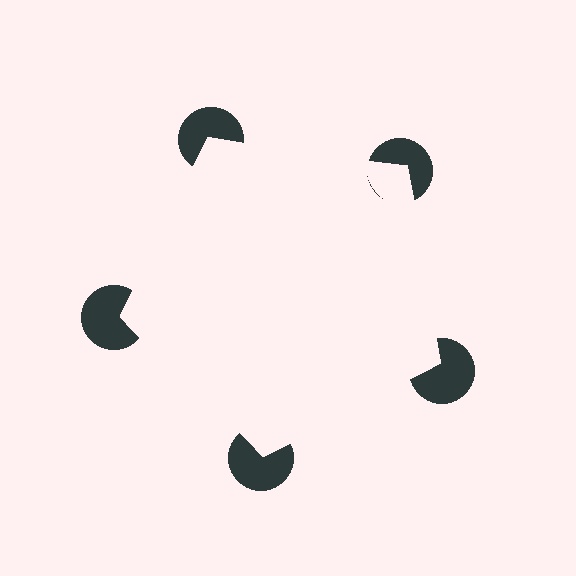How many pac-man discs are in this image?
There are 5 — one at each vertex of the illusory pentagon.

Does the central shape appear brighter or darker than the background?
It typically appears slightly brighter than the background, even though no actual brightness change is drawn.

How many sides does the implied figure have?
5 sides.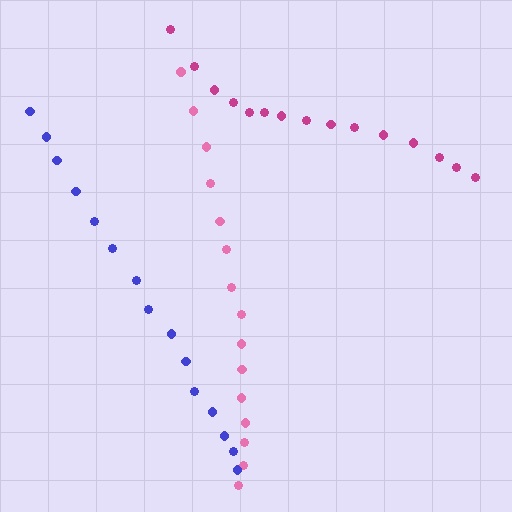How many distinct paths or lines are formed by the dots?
There are 3 distinct paths.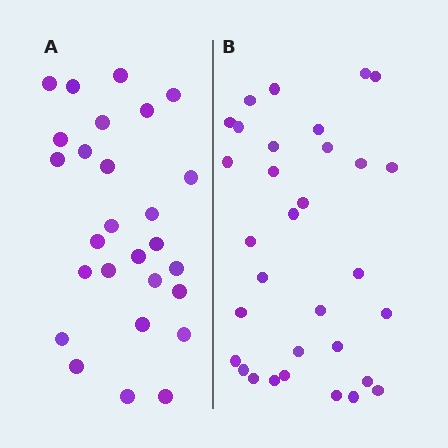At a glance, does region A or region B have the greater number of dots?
Region B (the right region) has more dots.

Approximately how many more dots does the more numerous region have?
Region B has about 5 more dots than region A.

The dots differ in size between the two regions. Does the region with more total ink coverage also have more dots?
No. Region A has more total ink coverage because its dots are larger, but region B actually contains more individual dots. Total area can be misleading — the number of items is what matters here.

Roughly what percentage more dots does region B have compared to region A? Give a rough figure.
About 20% more.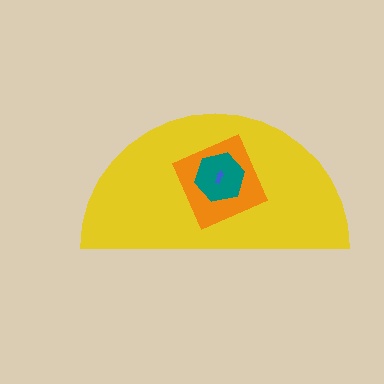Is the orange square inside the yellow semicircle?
Yes.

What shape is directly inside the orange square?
The teal hexagon.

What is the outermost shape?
The yellow semicircle.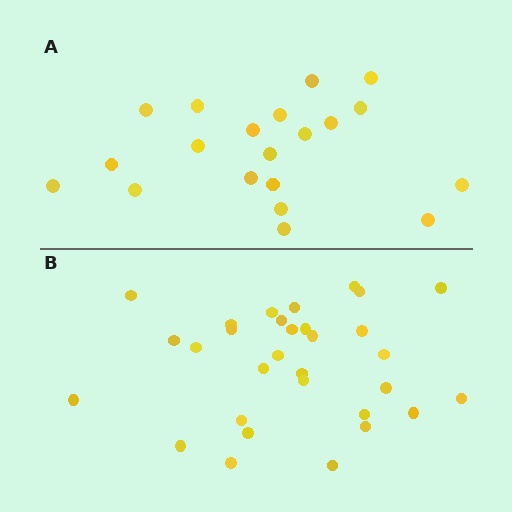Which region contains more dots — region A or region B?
Region B (the bottom region) has more dots.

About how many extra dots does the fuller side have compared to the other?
Region B has roughly 12 or so more dots than region A.